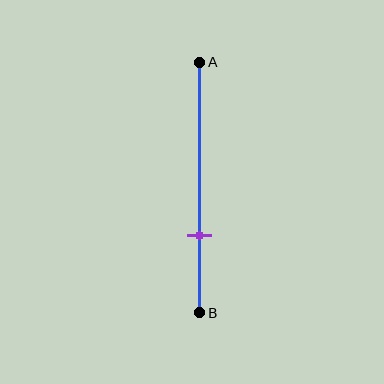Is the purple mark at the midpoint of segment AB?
No, the mark is at about 70% from A, not at the 50% midpoint.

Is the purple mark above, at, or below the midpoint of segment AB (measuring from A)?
The purple mark is below the midpoint of segment AB.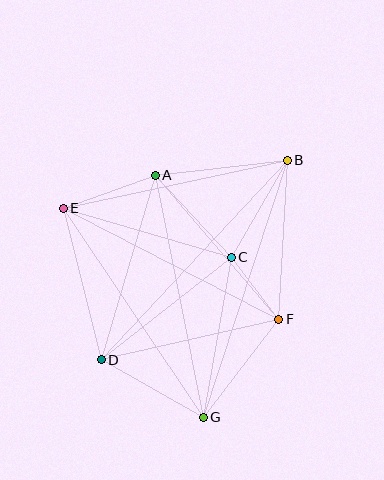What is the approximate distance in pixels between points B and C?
The distance between B and C is approximately 112 pixels.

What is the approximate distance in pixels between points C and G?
The distance between C and G is approximately 163 pixels.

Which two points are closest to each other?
Points C and F are closest to each other.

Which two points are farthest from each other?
Points B and D are farthest from each other.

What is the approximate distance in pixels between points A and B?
The distance between A and B is approximately 133 pixels.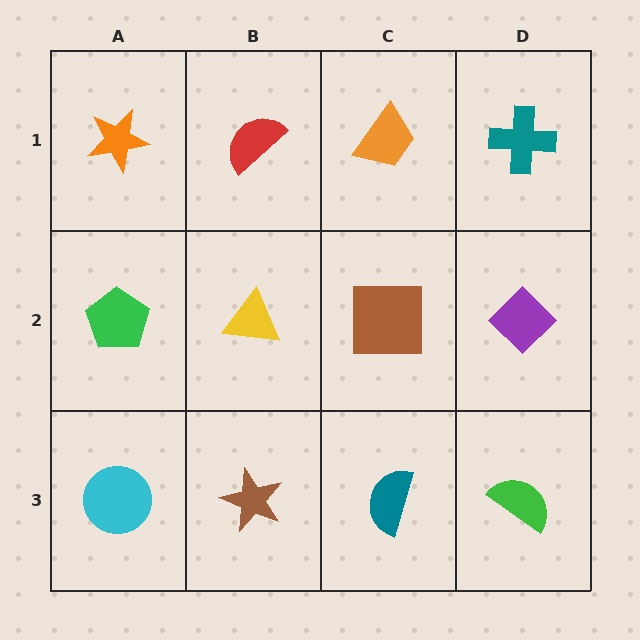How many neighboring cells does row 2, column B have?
4.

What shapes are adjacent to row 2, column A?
An orange star (row 1, column A), a cyan circle (row 3, column A), a yellow triangle (row 2, column B).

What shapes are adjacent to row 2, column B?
A red semicircle (row 1, column B), a brown star (row 3, column B), a green pentagon (row 2, column A), a brown square (row 2, column C).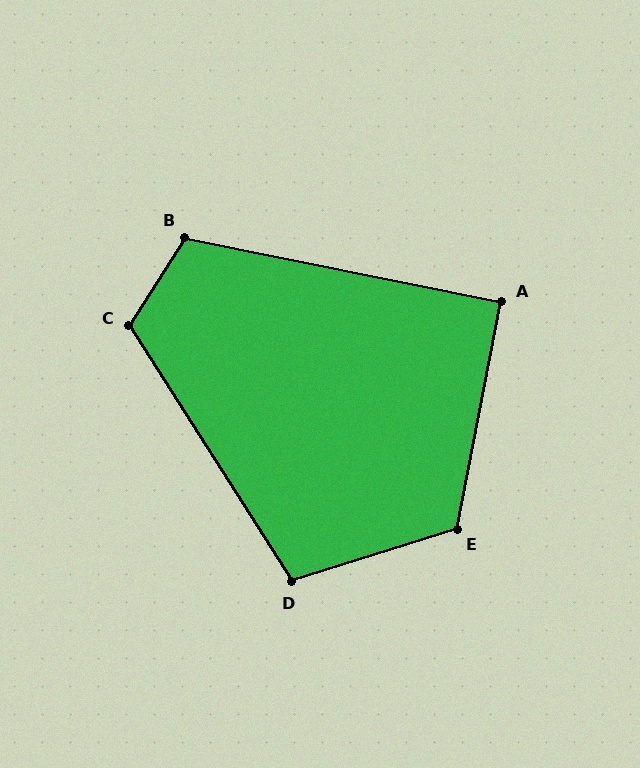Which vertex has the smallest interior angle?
A, at approximately 90 degrees.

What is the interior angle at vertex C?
Approximately 115 degrees (obtuse).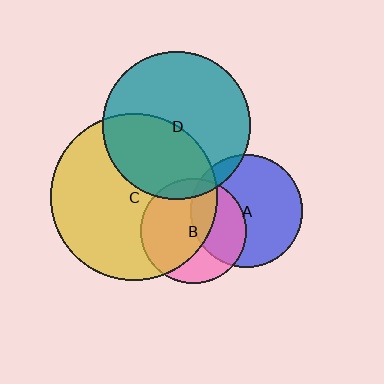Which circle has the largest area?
Circle C (yellow).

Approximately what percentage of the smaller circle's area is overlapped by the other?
Approximately 60%.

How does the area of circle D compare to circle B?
Approximately 2.0 times.